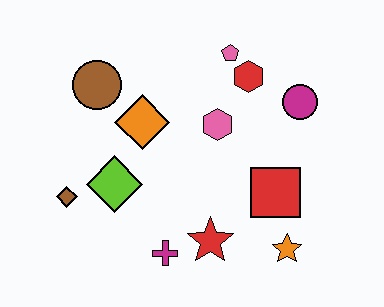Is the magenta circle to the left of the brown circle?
No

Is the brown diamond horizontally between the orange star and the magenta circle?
No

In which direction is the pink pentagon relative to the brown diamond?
The pink pentagon is to the right of the brown diamond.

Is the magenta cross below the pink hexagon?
Yes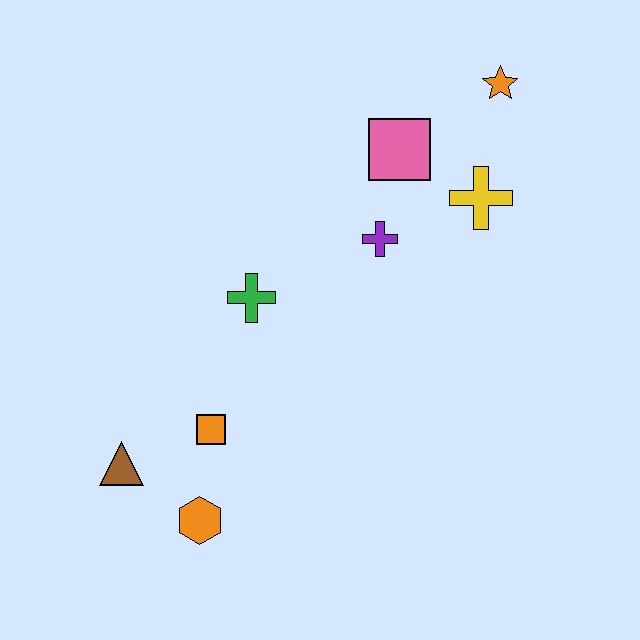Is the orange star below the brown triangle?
No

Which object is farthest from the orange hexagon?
The orange star is farthest from the orange hexagon.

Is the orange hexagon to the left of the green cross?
Yes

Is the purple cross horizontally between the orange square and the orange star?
Yes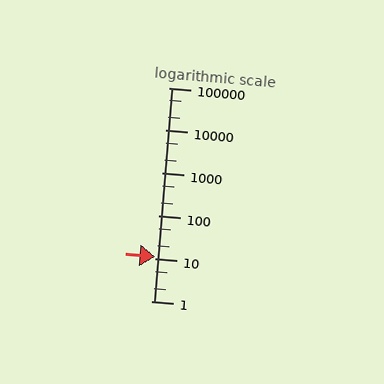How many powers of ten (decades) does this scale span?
The scale spans 5 decades, from 1 to 100000.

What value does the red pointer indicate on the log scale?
The pointer indicates approximately 11.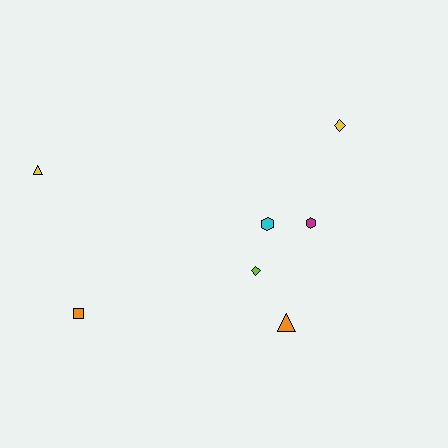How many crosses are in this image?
There are no crosses.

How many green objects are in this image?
There are no green objects.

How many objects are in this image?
There are 7 objects.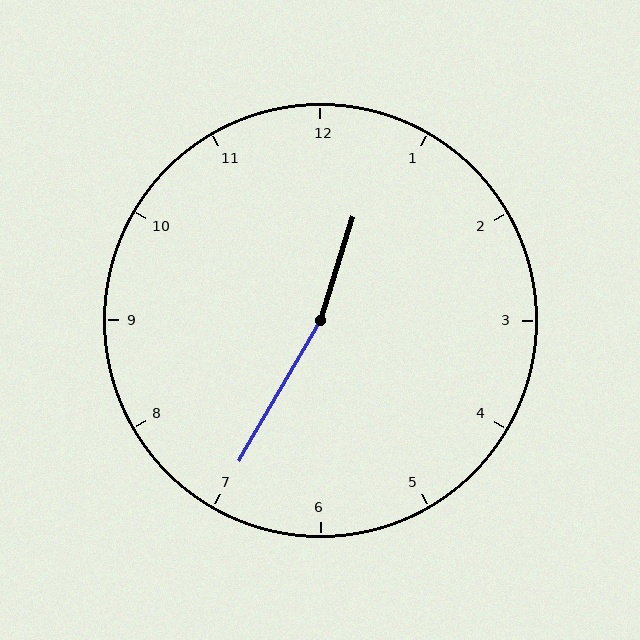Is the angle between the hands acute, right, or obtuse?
It is obtuse.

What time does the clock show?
12:35.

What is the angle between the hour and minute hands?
Approximately 168 degrees.